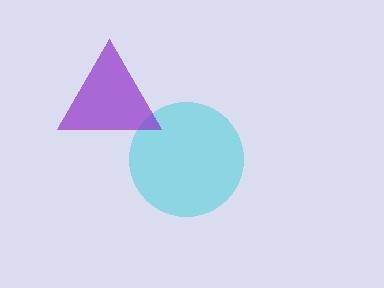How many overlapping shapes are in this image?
There are 2 overlapping shapes in the image.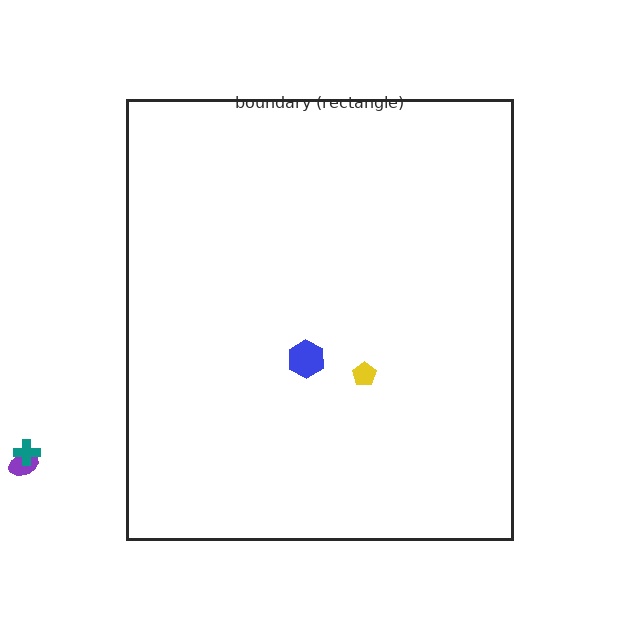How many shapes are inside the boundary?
2 inside, 2 outside.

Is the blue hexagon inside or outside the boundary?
Inside.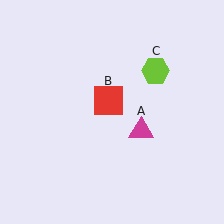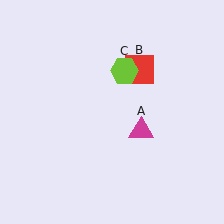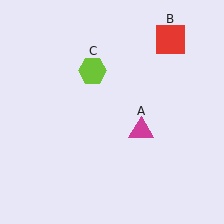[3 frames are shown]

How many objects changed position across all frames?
2 objects changed position: red square (object B), lime hexagon (object C).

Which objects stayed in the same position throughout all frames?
Magenta triangle (object A) remained stationary.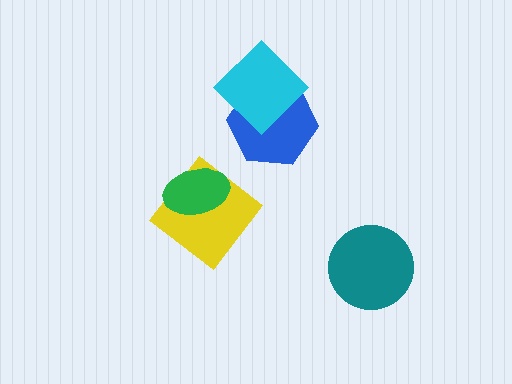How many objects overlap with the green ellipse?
1 object overlaps with the green ellipse.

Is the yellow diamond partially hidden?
Yes, it is partially covered by another shape.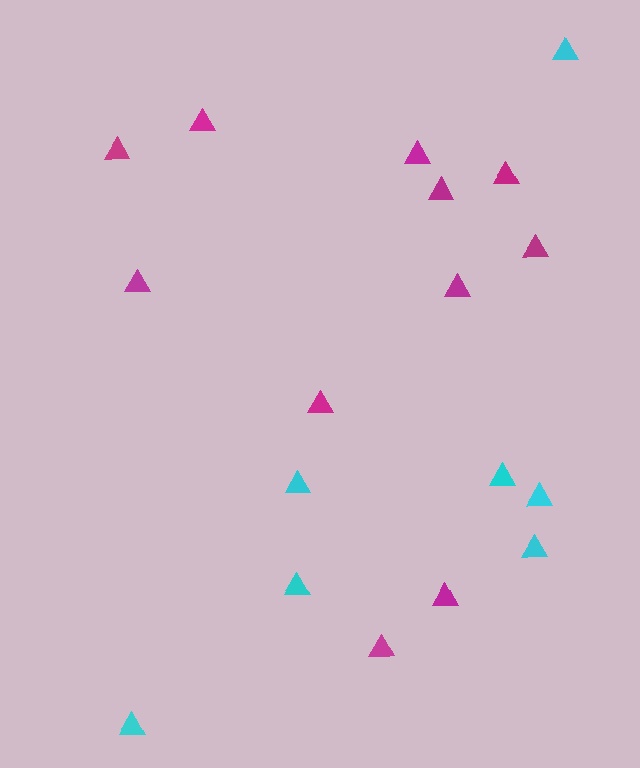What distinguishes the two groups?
There are 2 groups: one group of cyan triangles (7) and one group of magenta triangles (11).